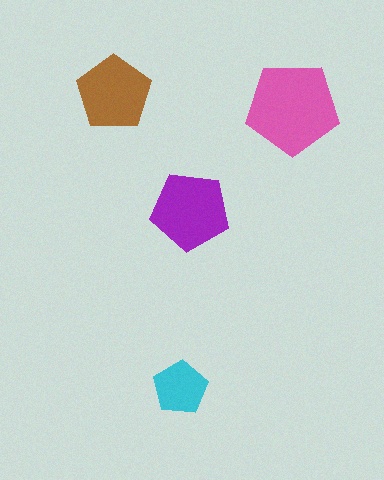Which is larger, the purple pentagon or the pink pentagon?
The pink one.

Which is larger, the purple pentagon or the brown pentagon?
The purple one.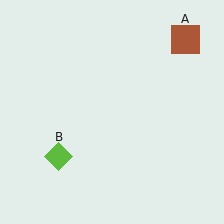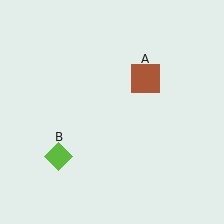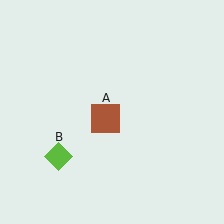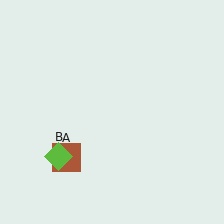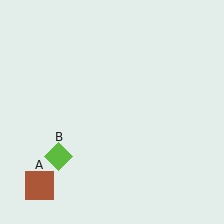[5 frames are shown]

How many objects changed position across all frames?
1 object changed position: brown square (object A).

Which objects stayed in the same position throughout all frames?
Lime diamond (object B) remained stationary.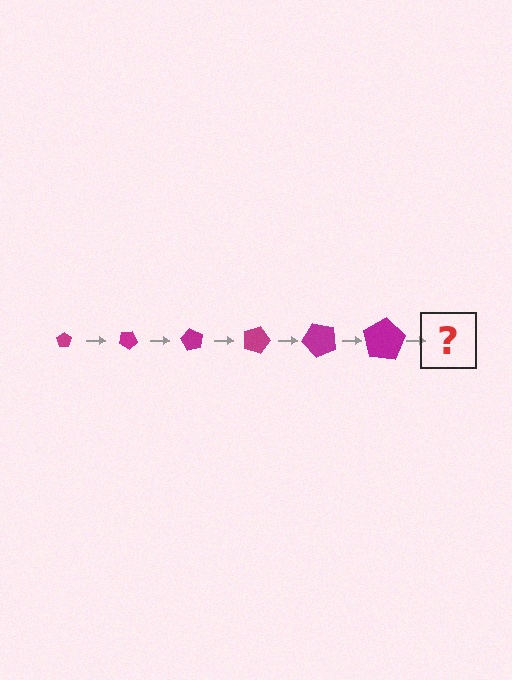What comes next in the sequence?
The next element should be a pentagon, larger than the previous one and rotated 180 degrees from the start.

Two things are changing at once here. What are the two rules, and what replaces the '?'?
The two rules are that the pentagon grows larger each step and it rotates 30 degrees each step. The '?' should be a pentagon, larger than the previous one and rotated 180 degrees from the start.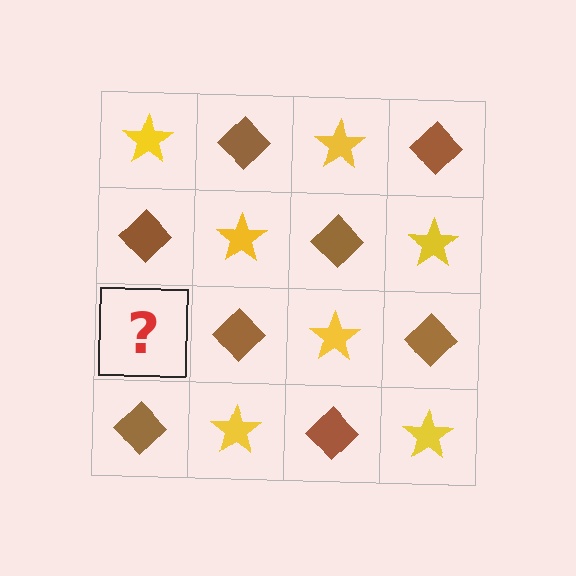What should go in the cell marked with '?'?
The missing cell should contain a yellow star.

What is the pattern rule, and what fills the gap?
The rule is that it alternates yellow star and brown diamond in a checkerboard pattern. The gap should be filled with a yellow star.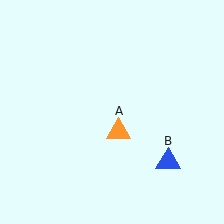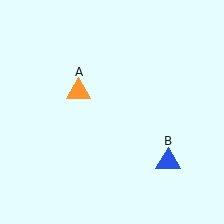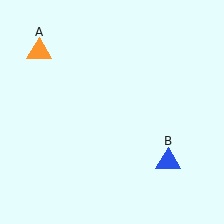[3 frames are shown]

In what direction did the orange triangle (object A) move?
The orange triangle (object A) moved up and to the left.